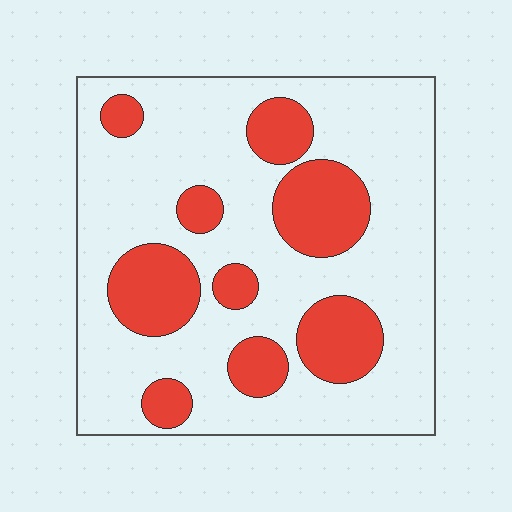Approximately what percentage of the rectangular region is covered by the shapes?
Approximately 25%.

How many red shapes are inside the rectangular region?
9.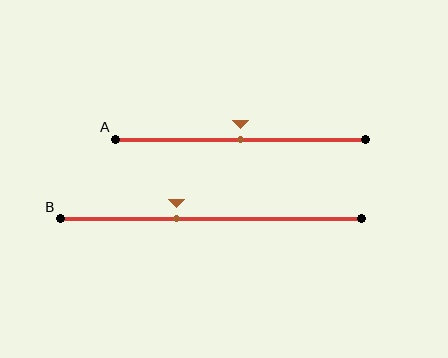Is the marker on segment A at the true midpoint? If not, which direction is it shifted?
Yes, the marker on segment A is at the true midpoint.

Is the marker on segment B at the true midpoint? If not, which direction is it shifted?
No, the marker on segment B is shifted to the left by about 11% of the segment length.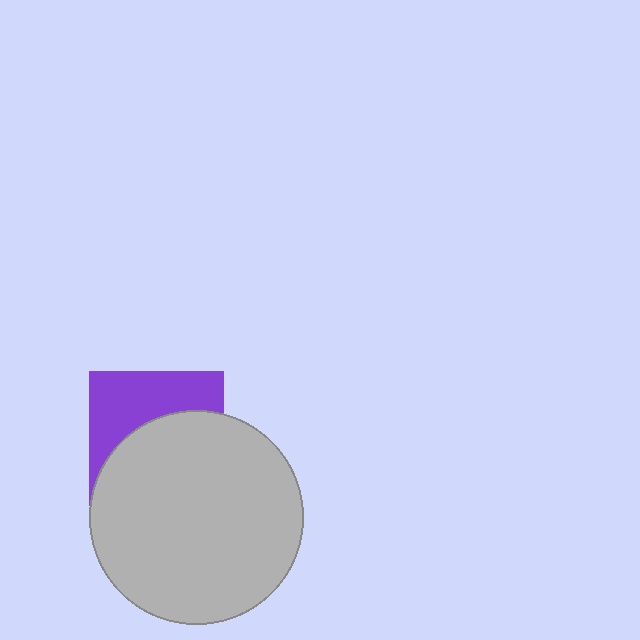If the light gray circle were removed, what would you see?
You would see the complete purple square.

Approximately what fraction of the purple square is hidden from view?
Roughly 58% of the purple square is hidden behind the light gray circle.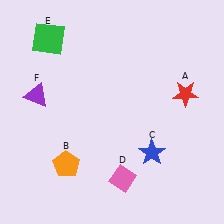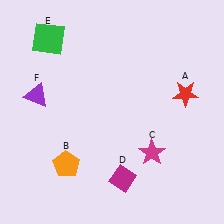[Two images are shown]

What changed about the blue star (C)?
In Image 1, C is blue. In Image 2, it changed to magenta.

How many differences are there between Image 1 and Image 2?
There are 2 differences between the two images.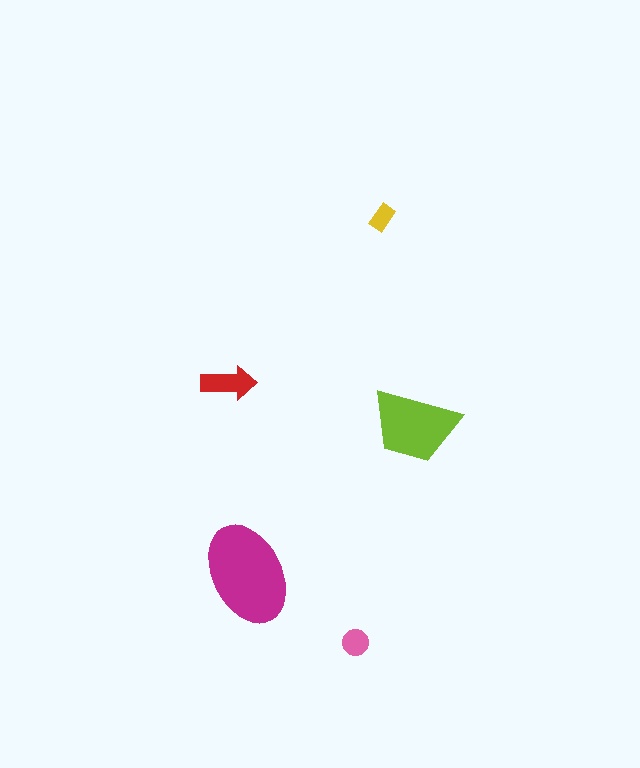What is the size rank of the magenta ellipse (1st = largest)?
1st.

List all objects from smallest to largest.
The yellow rectangle, the pink circle, the red arrow, the lime trapezoid, the magenta ellipse.